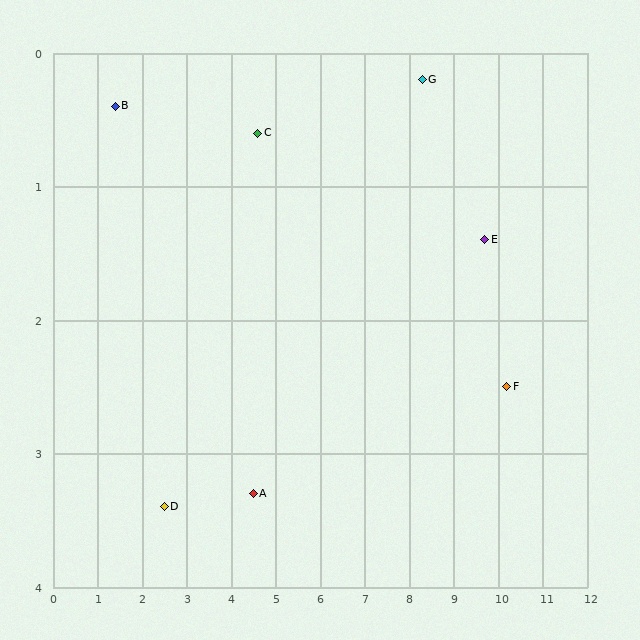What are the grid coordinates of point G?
Point G is at approximately (8.3, 0.2).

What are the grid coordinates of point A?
Point A is at approximately (4.5, 3.3).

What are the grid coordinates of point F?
Point F is at approximately (10.2, 2.5).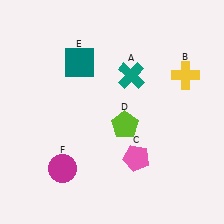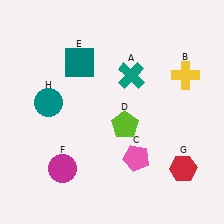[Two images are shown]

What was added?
A red hexagon (G), a teal circle (H) were added in Image 2.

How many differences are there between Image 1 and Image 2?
There are 2 differences between the two images.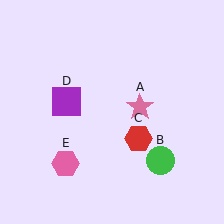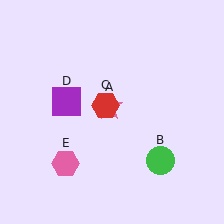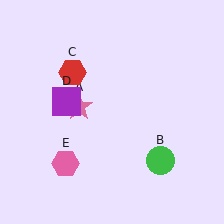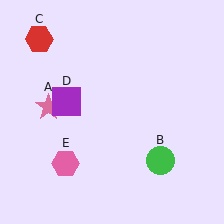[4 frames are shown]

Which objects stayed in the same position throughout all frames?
Green circle (object B) and purple square (object D) and pink hexagon (object E) remained stationary.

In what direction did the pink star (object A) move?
The pink star (object A) moved left.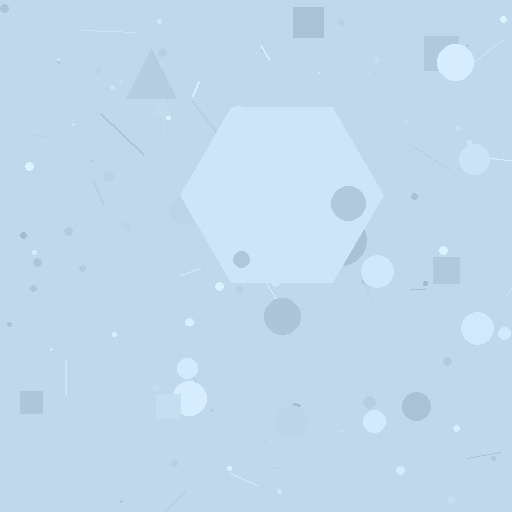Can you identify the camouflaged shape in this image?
The camouflaged shape is a hexagon.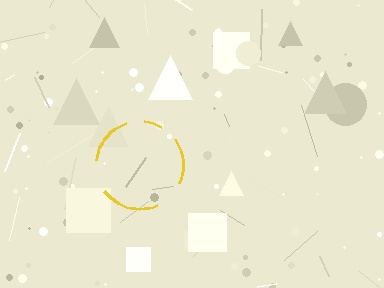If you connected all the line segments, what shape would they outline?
They would outline a circle.